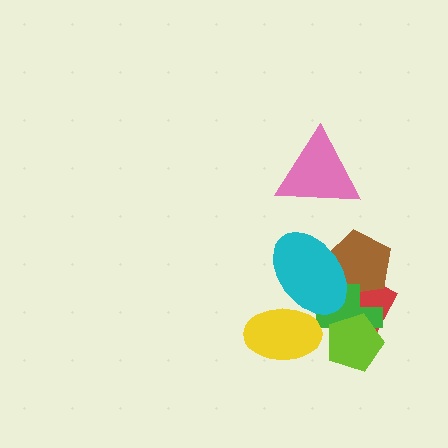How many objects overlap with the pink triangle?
0 objects overlap with the pink triangle.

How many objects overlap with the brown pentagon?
3 objects overlap with the brown pentagon.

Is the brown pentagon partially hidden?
Yes, it is partially covered by another shape.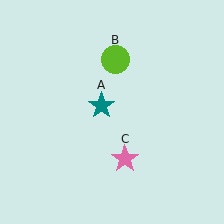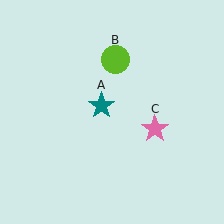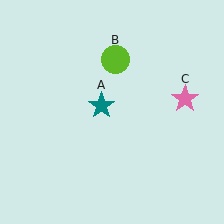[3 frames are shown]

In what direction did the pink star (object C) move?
The pink star (object C) moved up and to the right.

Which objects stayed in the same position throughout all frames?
Teal star (object A) and lime circle (object B) remained stationary.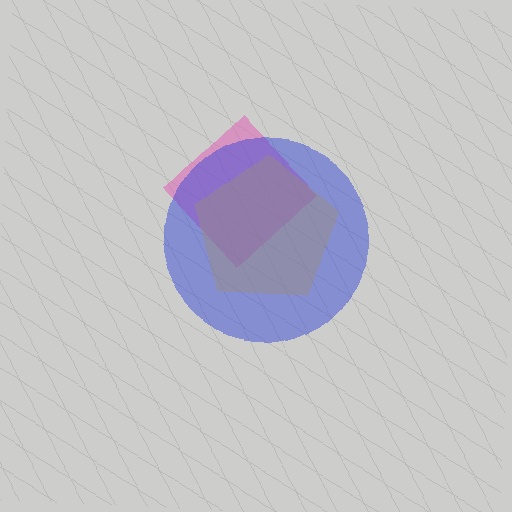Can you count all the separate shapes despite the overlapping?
Yes, there are 3 separate shapes.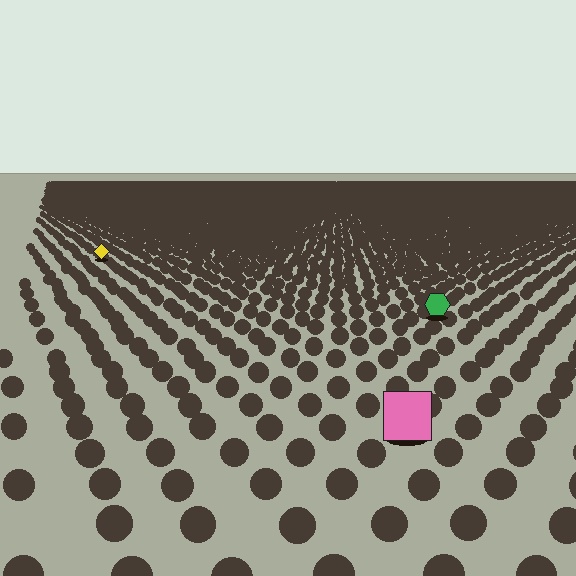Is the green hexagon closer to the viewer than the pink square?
No. The pink square is closer — you can tell from the texture gradient: the ground texture is coarser near it.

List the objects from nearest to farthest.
From nearest to farthest: the pink square, the green hexagon, the yellow diamond.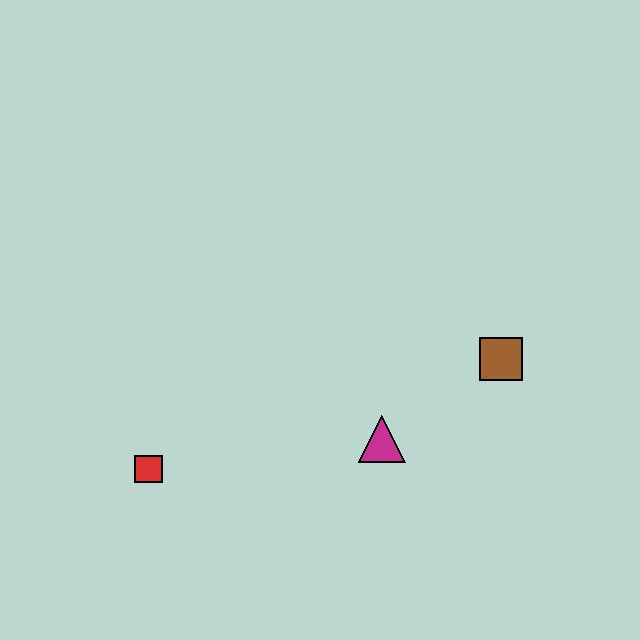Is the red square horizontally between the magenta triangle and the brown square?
No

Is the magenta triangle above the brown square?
No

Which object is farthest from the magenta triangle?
The red square is farthest from the magenta triangle.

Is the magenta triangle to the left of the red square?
No